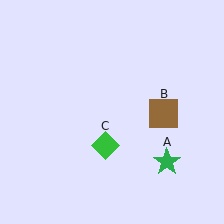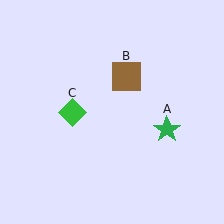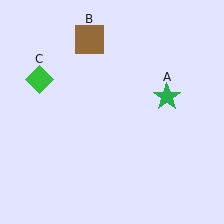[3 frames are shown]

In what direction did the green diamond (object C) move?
The green diamond (object C) moved up and to the left.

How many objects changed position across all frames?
3 objects changed position: green star (object A), brown square (object B), green diamond (object C).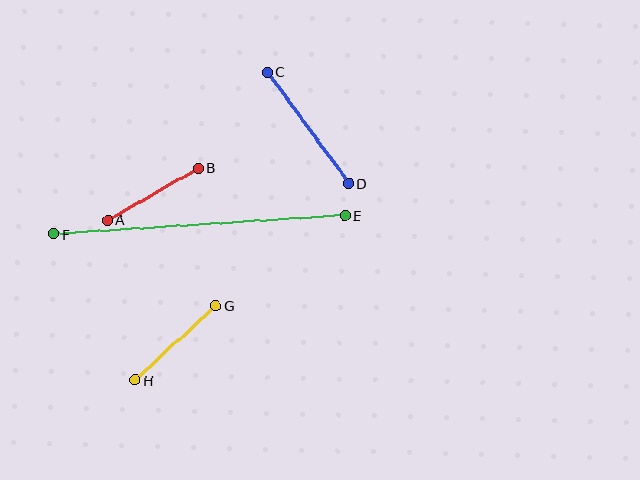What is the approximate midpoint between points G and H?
The midpoint is at approximately (176, 343) pixels.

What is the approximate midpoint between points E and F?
The midpoint is at approximately (199, 225) pixels.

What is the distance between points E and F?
The distance is approximately 291 pixels.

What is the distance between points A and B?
The distance is approximately 104 pixels.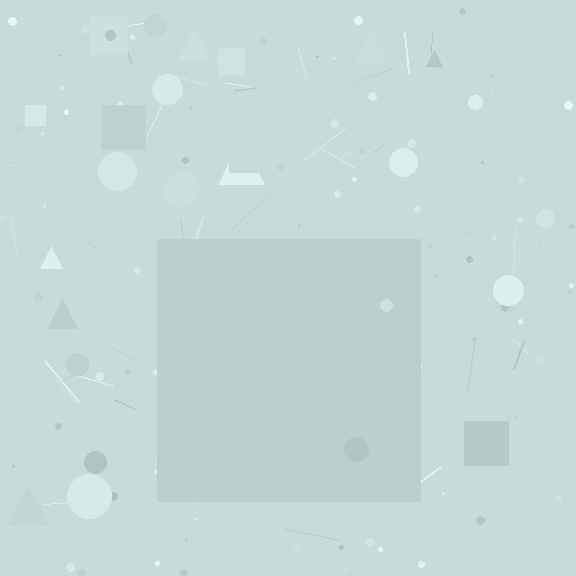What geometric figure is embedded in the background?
A square is embedded in the background.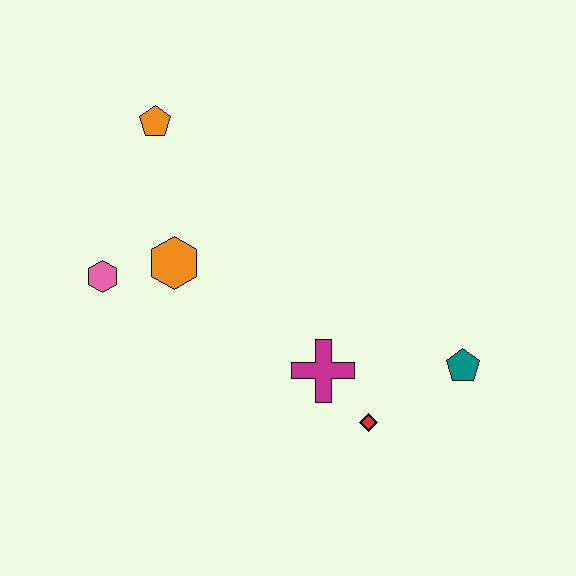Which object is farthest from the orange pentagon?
The teal pentagon is farthest from the orange pentagon.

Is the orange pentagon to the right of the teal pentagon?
No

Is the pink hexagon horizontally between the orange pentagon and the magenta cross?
No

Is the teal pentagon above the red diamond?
Yes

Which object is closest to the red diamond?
The magenta cross is closest to the red diamond.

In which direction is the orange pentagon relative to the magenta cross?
The orange pentagon is above the magenta cross.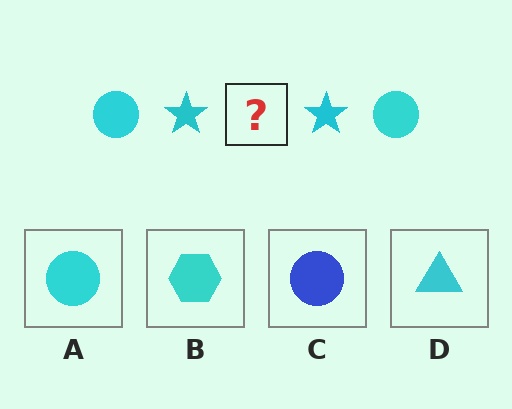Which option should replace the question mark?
Option A.